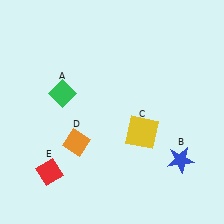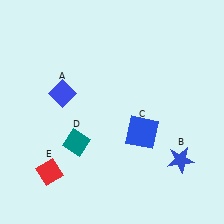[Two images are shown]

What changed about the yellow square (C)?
In Image 1, C is yellow. In Image 2, it changed to blue.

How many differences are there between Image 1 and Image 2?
There are 3 differences between the two images.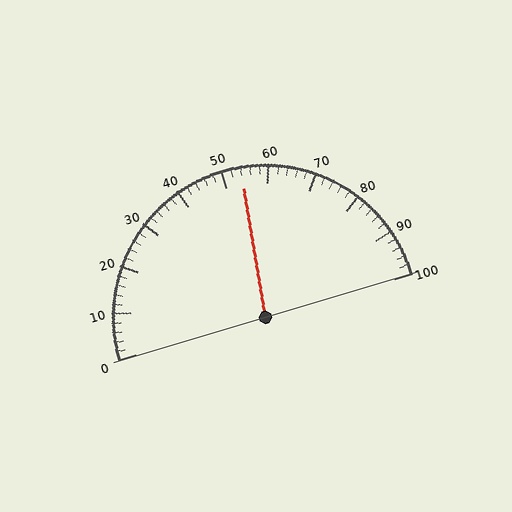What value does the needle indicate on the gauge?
The needle indicates approximately 54.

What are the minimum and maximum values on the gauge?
The gauge ranges from 0 to 100.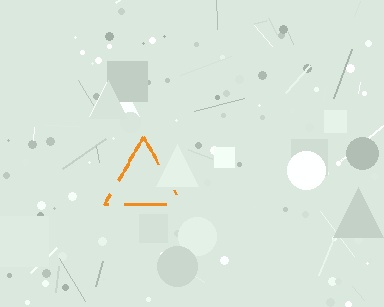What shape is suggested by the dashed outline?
The dashed outline suggests a triangle.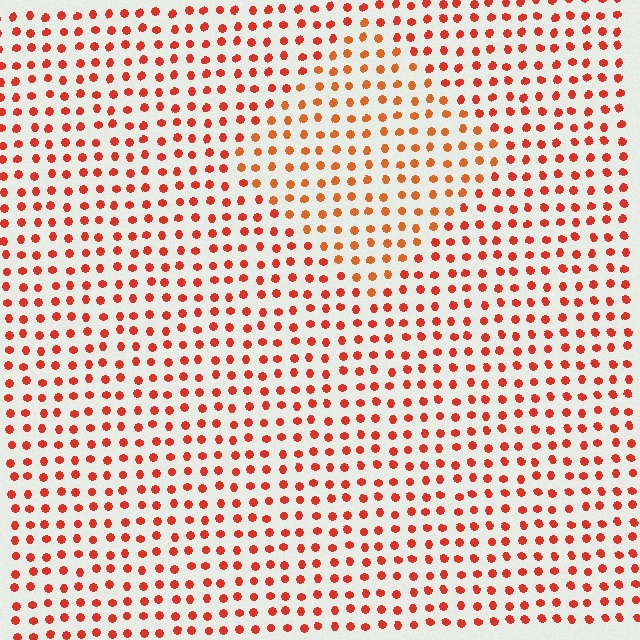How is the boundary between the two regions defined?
The boundary is defined purely by a slight shift in hue (about 18 degrees). Spacing, size, and orientation are identical on both sides.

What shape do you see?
I see a diamond.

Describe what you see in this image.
The image is filled with small red elements in a uniform arrangement. A diamond-shaped region is visible where the elements are tinted to a slightly different hue, forming a subtle color boundary.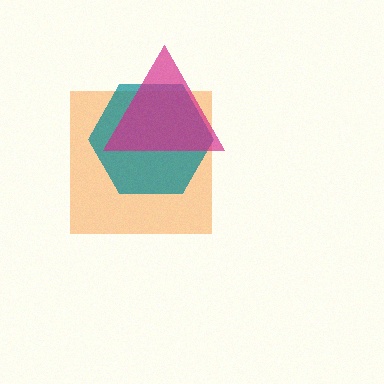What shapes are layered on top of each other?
The layered shapes are: an orange square, a teal hexagon, a magenta triangle.